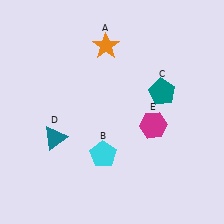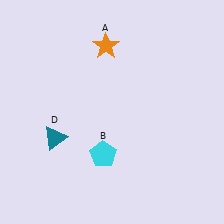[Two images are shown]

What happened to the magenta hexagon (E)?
The magenta hexagon (E) was removed in Image 2. It was in the bottom-right area of Image 1.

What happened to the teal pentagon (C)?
The teal pentagon (C) was removed in Image 2. It was in the top-right area of Image 1.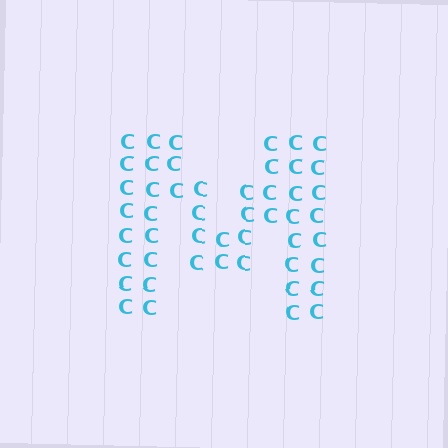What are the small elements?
The small elements are letter C's.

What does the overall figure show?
The overall figure shows the letter M.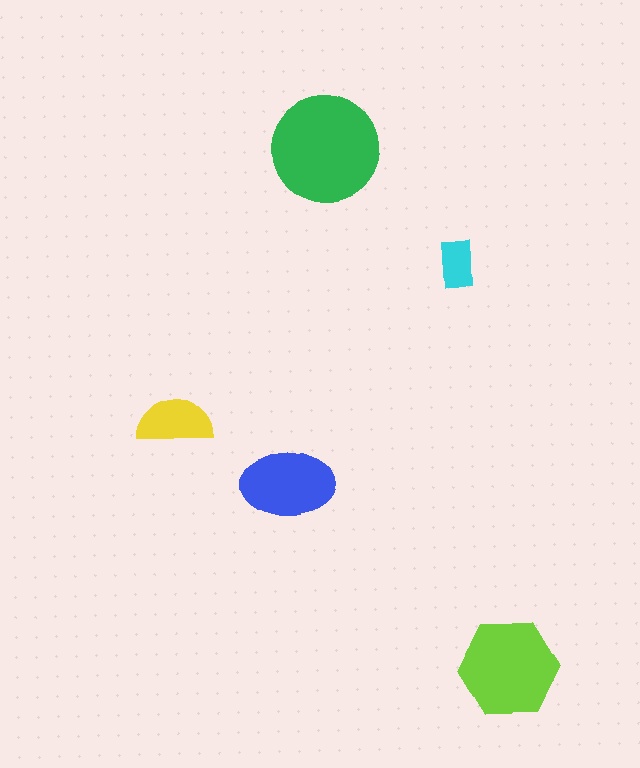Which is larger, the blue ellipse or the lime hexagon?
The lime hexagon.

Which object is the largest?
The green circle.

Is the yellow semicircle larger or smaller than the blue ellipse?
Smaller.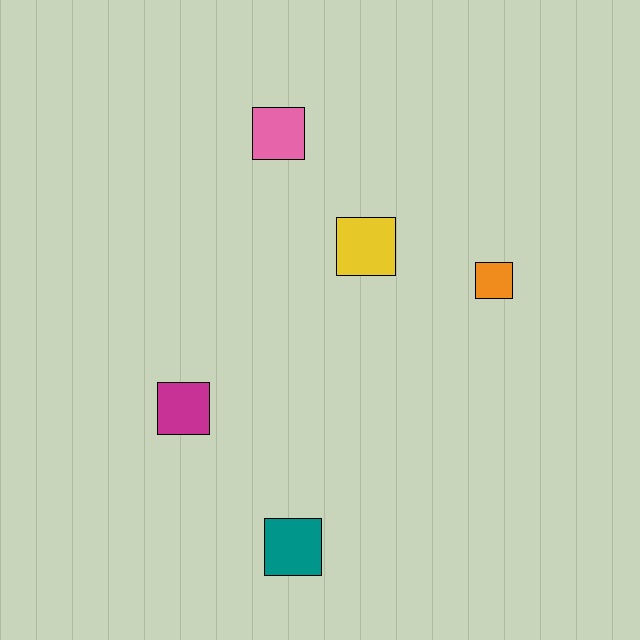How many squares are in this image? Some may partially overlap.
There are 5 squares.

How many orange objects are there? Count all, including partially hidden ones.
There is 1 orange object.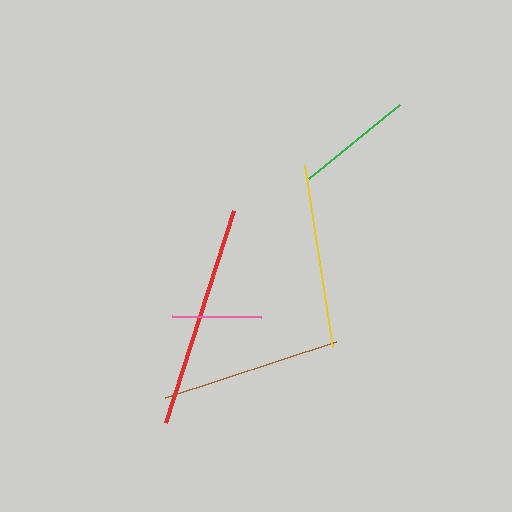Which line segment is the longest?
The red line is the longest at approximately 222 pixels.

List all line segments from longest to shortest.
From longest to shortest: red, yellow, brown, green, pink.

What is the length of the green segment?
The green segment is approximately 117 pixels long.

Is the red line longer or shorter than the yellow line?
The red line is longer than the yellow line.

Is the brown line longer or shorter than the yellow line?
The yellow line is longer than the brown line.